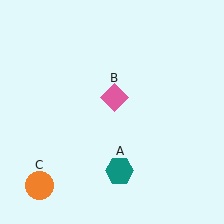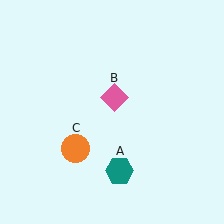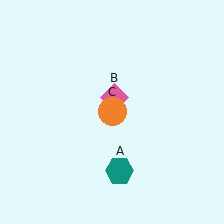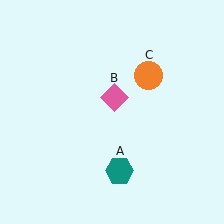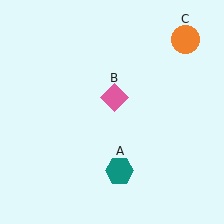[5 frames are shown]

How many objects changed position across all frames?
1 object changed position: orange circle (object C).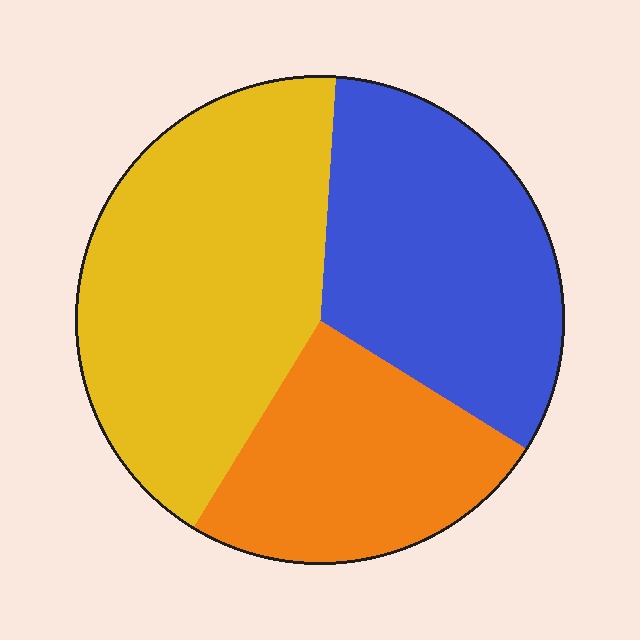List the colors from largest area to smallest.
From largest to smallest: yellow, blue, orange.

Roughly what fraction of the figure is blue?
Blue covers about 35% of the figure.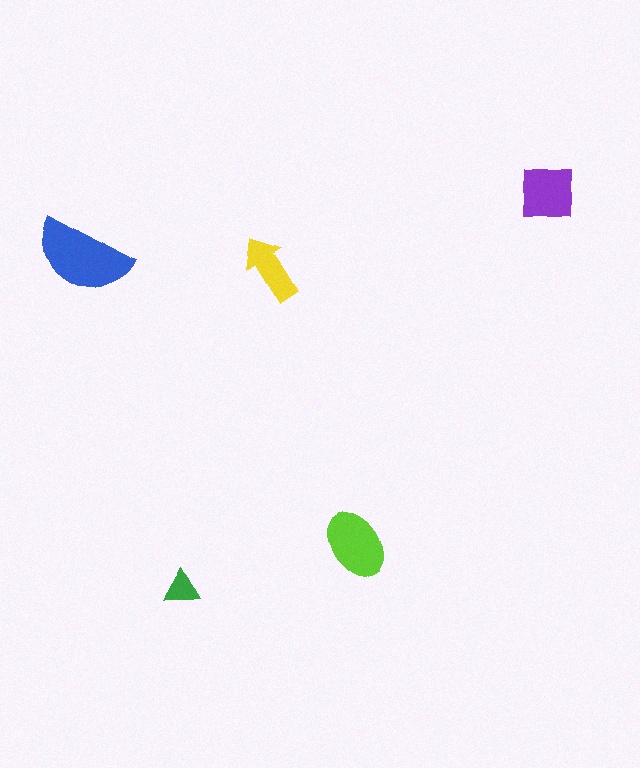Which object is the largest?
The blue semicircle.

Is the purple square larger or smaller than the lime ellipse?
Smaller.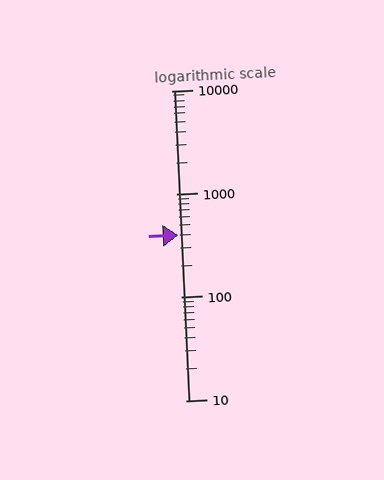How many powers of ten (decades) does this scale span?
The scale spans 3 decades, from 10 to 10000.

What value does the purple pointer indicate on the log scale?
The pointer indicates approximately 400.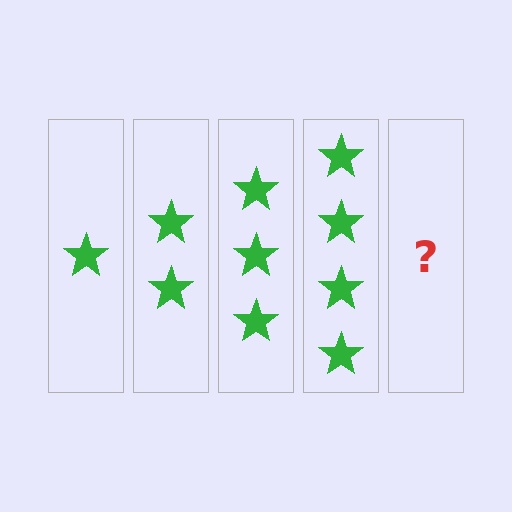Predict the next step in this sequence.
The next step is 5 stars.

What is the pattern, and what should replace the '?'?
The pattern is that each step adds one more star. The '?' should be 5 stars.